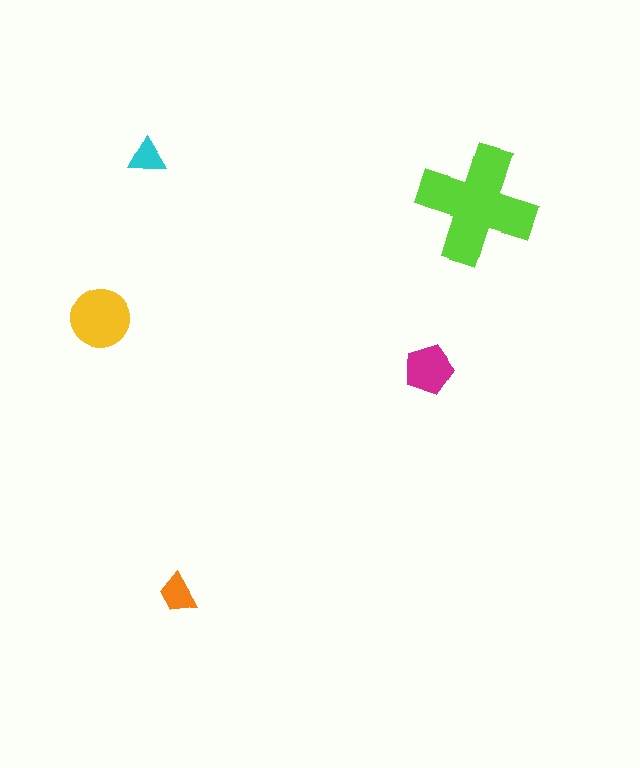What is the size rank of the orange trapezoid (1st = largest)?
4th.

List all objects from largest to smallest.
The lime cross, the yellow circle, the magenta pentagon, the orange trapezoid, the cyan triangle.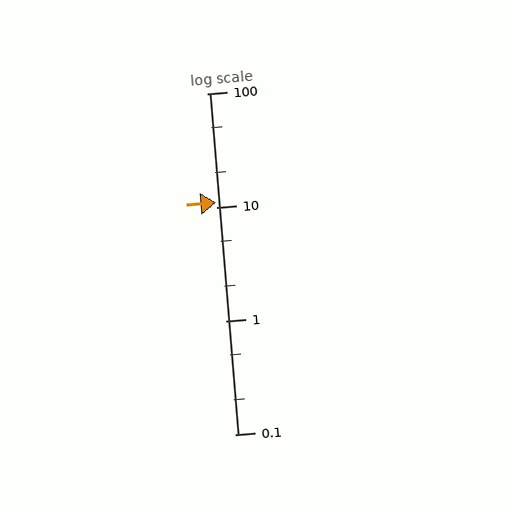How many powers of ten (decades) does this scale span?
The scale spans 3 decades, from 0.1 to 100.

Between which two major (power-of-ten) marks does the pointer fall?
The pointer is between 10 and 100.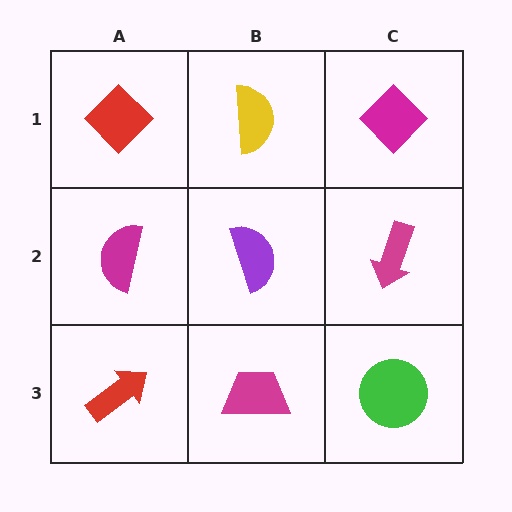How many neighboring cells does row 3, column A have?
2.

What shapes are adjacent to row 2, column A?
A red diamond (row 1, column A), a red arrow (row 3, column A), a purple semicircle (row 2, column B).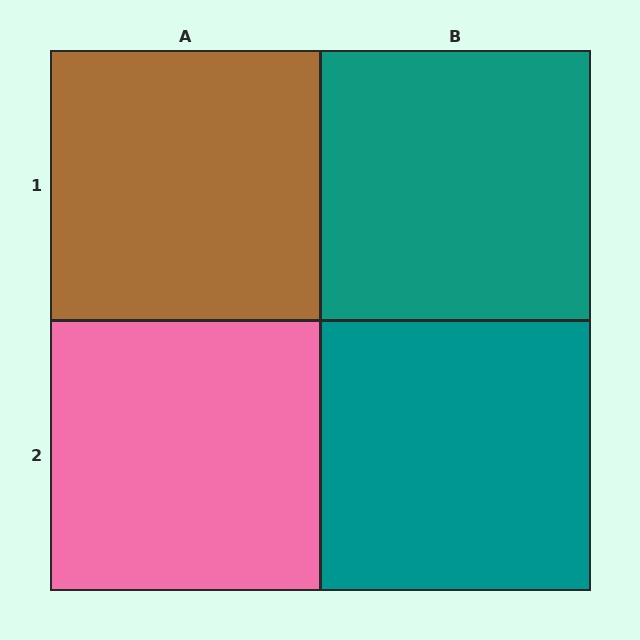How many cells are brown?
1 cell is brown.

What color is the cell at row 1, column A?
Brown.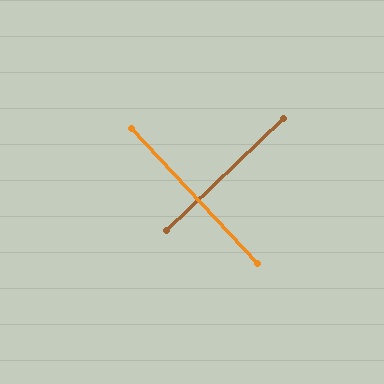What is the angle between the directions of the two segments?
Approximately 89 degrees.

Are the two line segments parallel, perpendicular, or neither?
Perpendicular — they meet at approximately 89°.